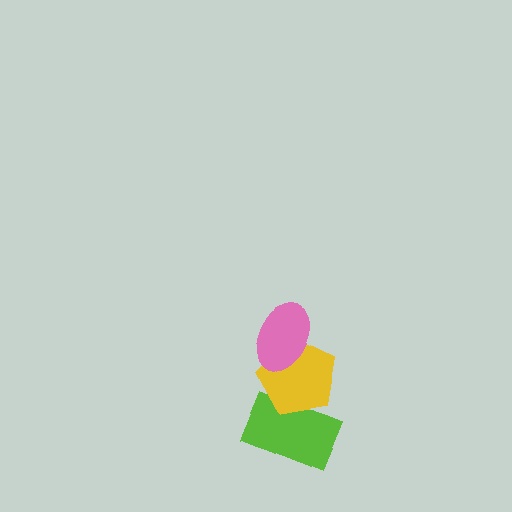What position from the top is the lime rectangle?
The lime rectangle is 3rd from the top.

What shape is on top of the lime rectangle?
The yellow pentagon is on top of the lime rectangle.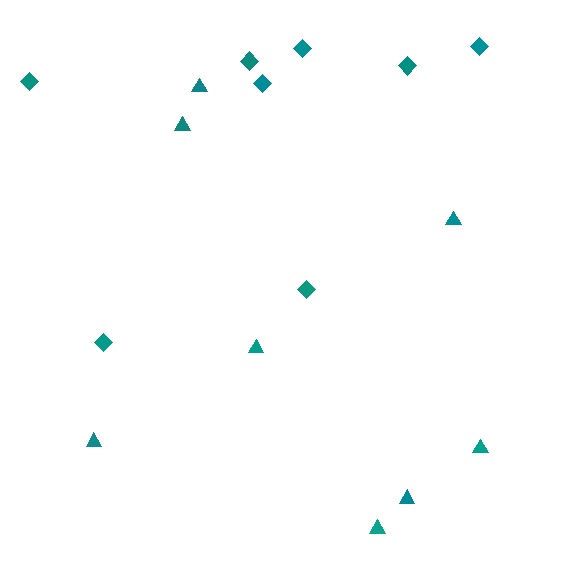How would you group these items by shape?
There are 2 groups: one group of triangles (8) and one group of diamonds (8).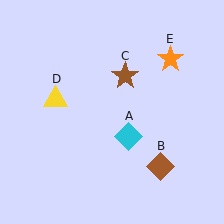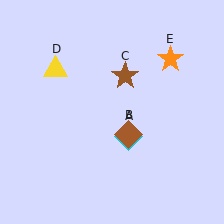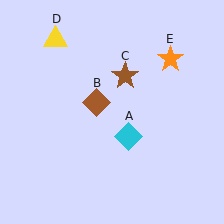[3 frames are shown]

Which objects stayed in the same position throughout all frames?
Cyan diamond (object A) and brown star (object C) and orange star (object E) remained stationary.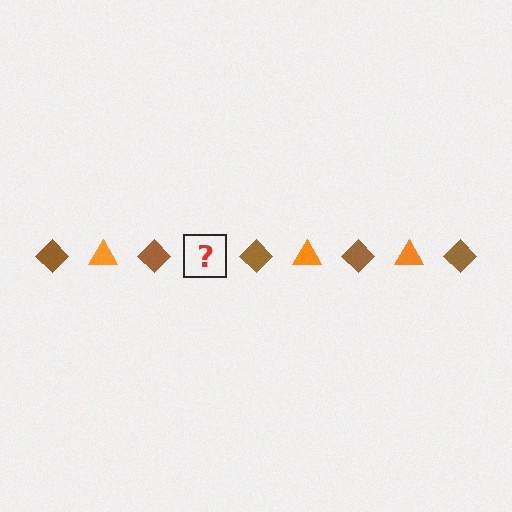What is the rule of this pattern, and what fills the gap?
The rule is that the pattern alternates between brown diamond and orange triangle. The gap should be filled with an orange triangle.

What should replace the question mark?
The question mark should be replaced with an orange triangle.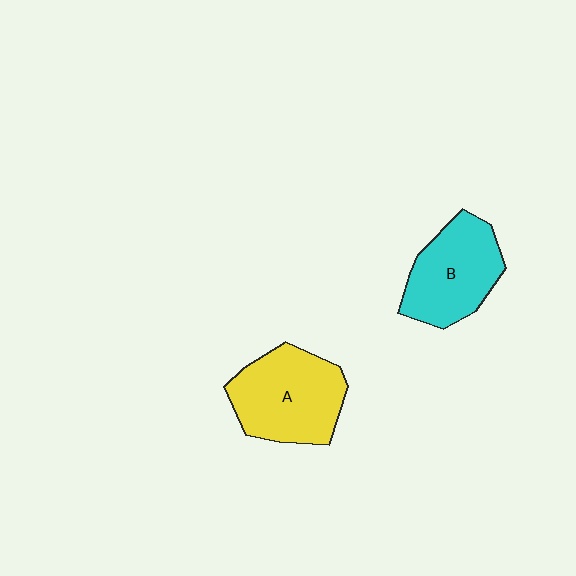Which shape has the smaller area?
Shape B (cyan).